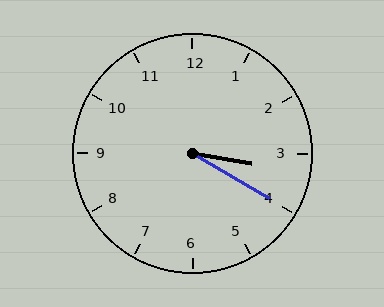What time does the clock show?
3:20.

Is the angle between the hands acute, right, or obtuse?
It is acute.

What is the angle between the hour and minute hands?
Approximately 20 degrees.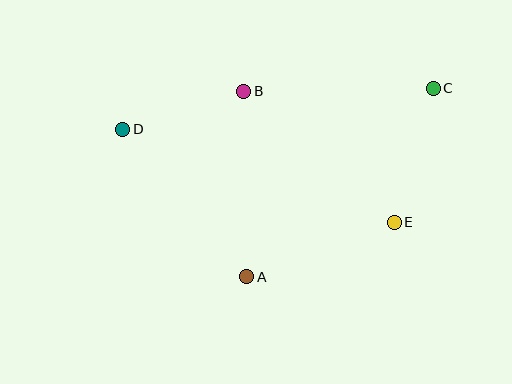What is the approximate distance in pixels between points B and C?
The distance between B and C is approximately 189 pixels.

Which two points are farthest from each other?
Points C and D are farthest from each other.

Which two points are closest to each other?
Points B and D are closest to each other.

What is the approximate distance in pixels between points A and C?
The distance between A and C is approximately 265 pixels.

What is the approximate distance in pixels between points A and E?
The distance between A and E is approximately 158 pixels.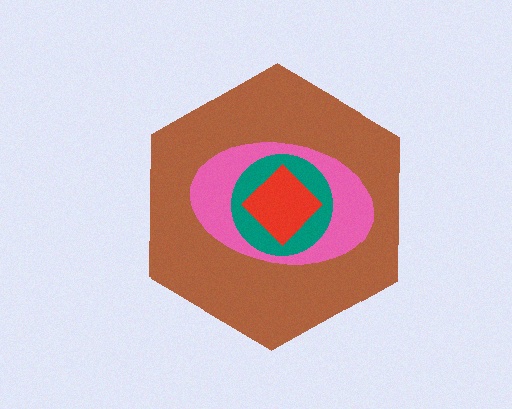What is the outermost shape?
The brown hexagon.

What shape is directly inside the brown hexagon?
The pink ellipse.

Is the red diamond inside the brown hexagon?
Yes.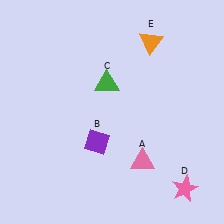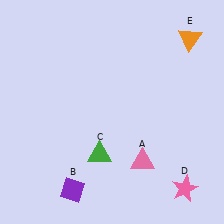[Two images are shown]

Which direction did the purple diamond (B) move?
The purple diamond (B) moved down.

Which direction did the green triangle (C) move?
The green triangle (C) moved down.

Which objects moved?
The objects that moved are: the purple diamond (B), the green triangle (C), the orange triangle (E).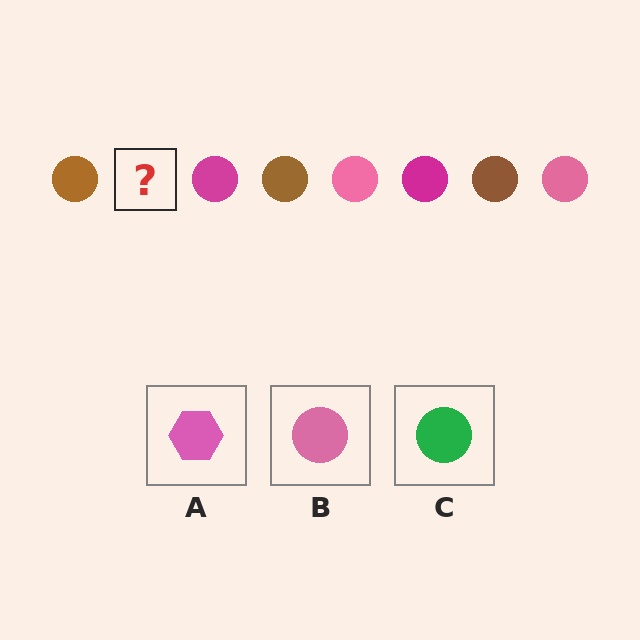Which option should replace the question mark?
Option B.